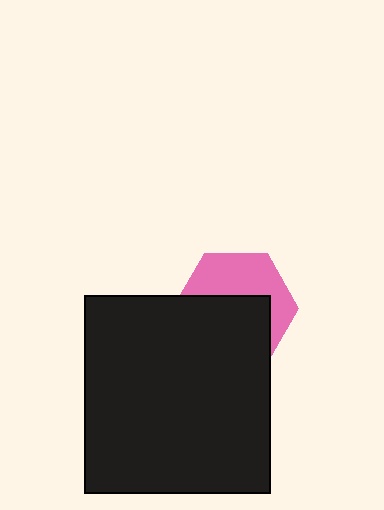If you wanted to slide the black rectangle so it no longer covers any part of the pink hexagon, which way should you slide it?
Slide it down — that is the most direct way to separate the two shapes.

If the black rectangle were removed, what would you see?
You would see the complete pink hexagon.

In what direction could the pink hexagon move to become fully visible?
The pink hexagon could move up. That would shift it out from behind the black rectangle entirely.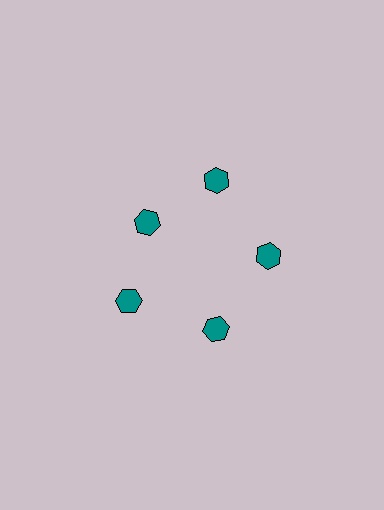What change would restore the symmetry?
The symmetry would be restored by moving it outward, back onto the ring so that all 5 hexagons sit at equal angles and equal distance from the center.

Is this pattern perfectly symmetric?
No. The 5 teal hexagons are arranged in a ring, but one element near the 10 o'clock position is pulled inward toward the center, breaking the 5-fold rotational symmetry.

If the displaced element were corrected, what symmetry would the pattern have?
It would have 5-fold rotational symmetry — the pattern would map onto itself every 72 degrees.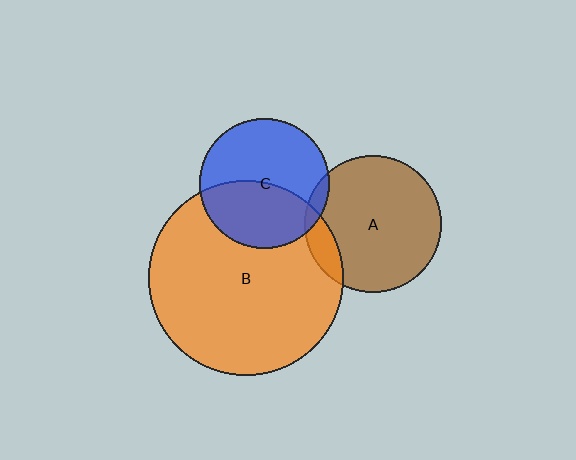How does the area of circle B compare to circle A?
Approximately 2.0 times.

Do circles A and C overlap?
Yes.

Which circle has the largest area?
Circle B (orange).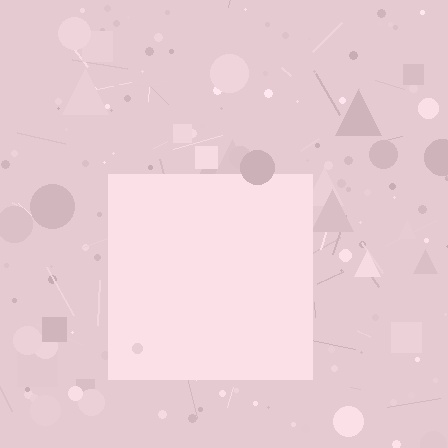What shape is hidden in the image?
A square is hidden in the image.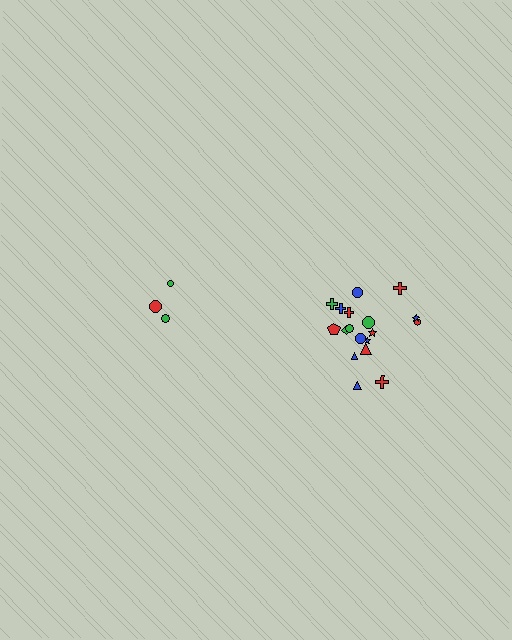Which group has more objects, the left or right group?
The right group.